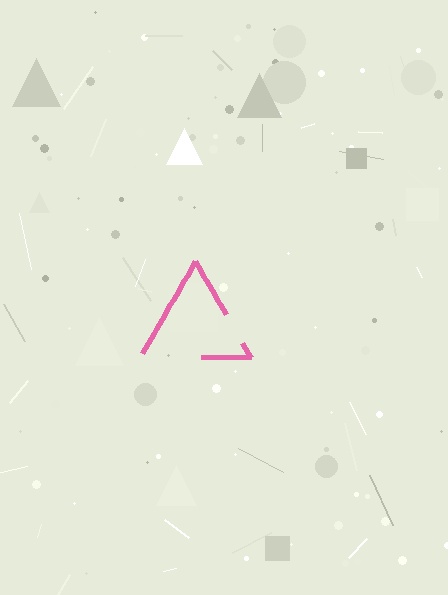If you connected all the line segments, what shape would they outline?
They would outline a triangle.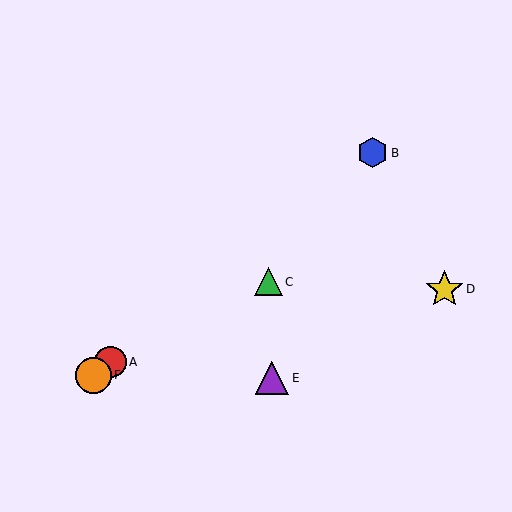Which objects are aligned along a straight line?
Objects A, B, F are aligned along a straight line.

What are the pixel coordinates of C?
Object C is at (268, 282).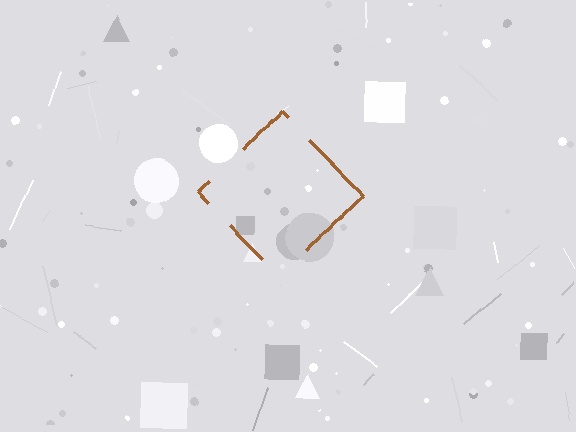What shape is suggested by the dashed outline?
The dashed outline suggests a diamond.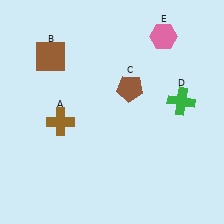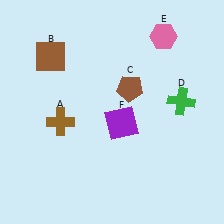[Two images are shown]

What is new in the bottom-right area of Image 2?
A purple square (F) was added in the bottom-right area of Image 2.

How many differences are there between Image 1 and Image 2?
There is 1 difference between the two images.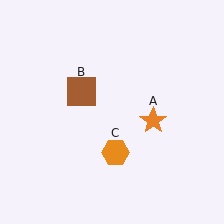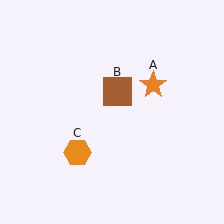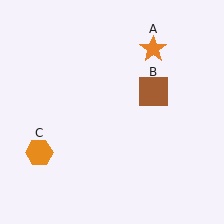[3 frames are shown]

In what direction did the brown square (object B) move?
The brown square (object B) moved right.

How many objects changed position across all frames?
3 objects changed position: orange star (object A), brown square (object B), orange hexagon (object C).